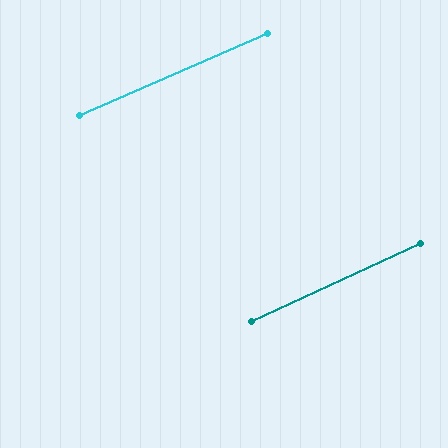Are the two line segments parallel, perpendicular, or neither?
Parallel — their directions differ by only 0.9°.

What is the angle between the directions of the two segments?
Approximately 1 degree.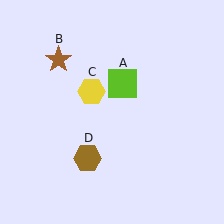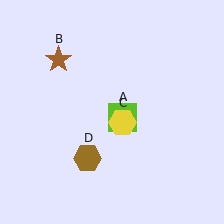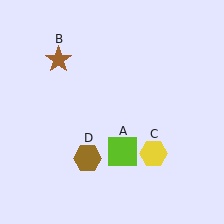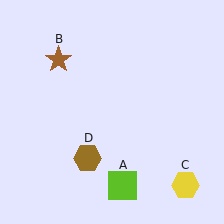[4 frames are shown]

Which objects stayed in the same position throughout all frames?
Brown star (object B) and brown hexagon (object D) remained stationary.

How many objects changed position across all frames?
2 objects changed position: lime square (object A), yellow hexagon (object C).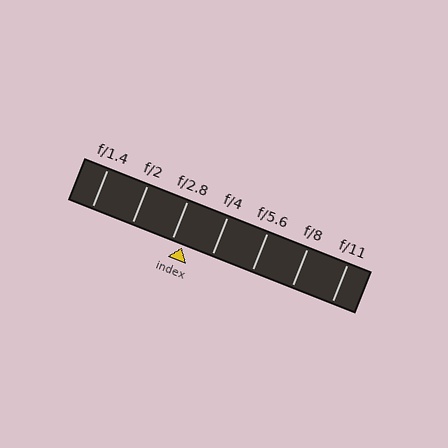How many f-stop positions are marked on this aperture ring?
There are 7 f-stop positions marked.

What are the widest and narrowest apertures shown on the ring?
The widest aperture shown is f/1.4 and the narrowest is f/11.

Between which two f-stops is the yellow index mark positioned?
The index mark is between f/2.8 and f/4.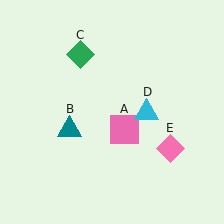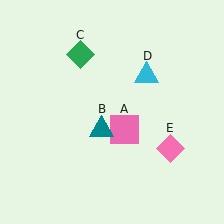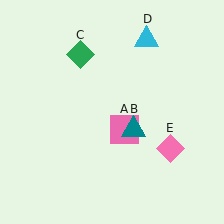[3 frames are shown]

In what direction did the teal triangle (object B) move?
The teal triangle (object B) moved right.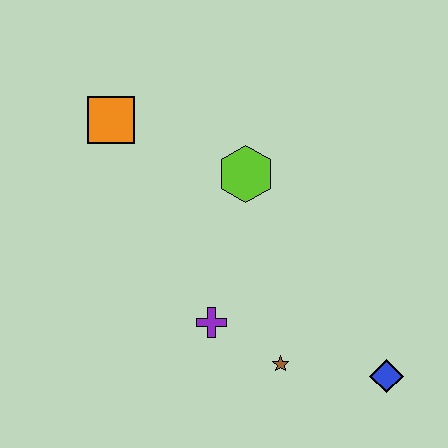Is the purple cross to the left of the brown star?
Yes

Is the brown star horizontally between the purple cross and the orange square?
No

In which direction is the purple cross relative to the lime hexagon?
The purple cross is below the lime hexagon.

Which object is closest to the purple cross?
The brown star is closest to the purple cross.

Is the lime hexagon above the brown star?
Yes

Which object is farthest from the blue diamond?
The orange square is farthest from the blue diamond.